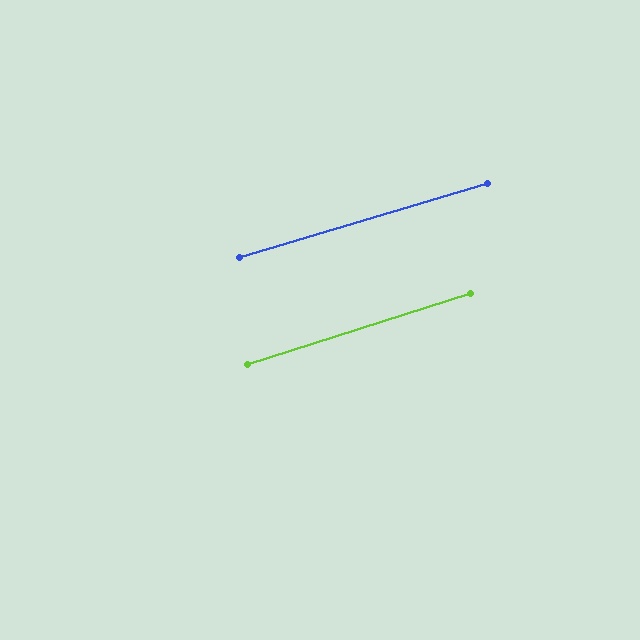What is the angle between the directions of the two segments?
Approximately 1 degree.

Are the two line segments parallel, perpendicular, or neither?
Parallel — their directions differ by only 1.1°.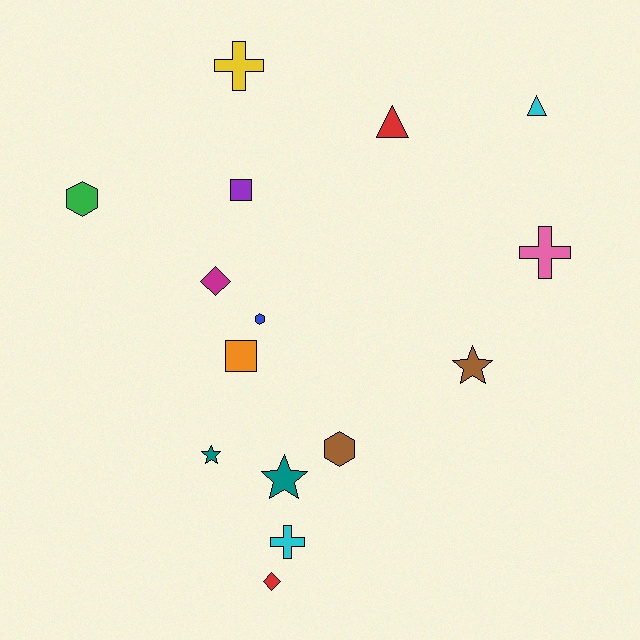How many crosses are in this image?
There are 3 crosses.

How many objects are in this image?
There are 15 objects.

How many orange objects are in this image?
There is 1 orange object.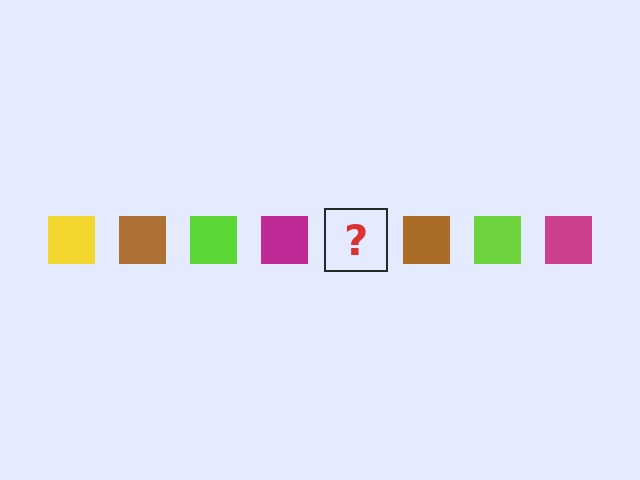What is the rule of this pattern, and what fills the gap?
The rule is that the pattern cycles through yellow, brown, lime, magenta squares. The gap should be filled with a yellow square.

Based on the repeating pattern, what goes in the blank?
The blank should be a yellow square.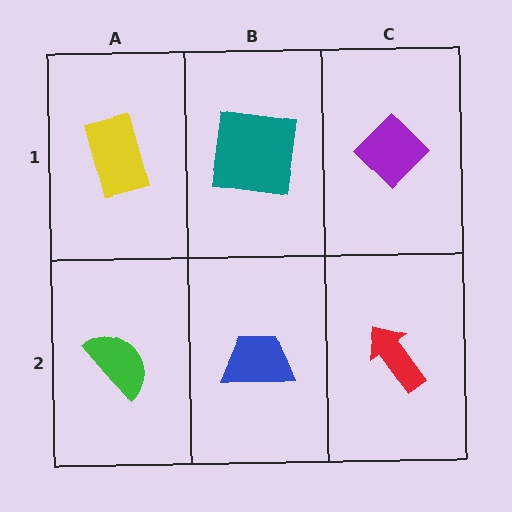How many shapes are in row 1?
3 shapes.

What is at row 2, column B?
A blue trapezoid.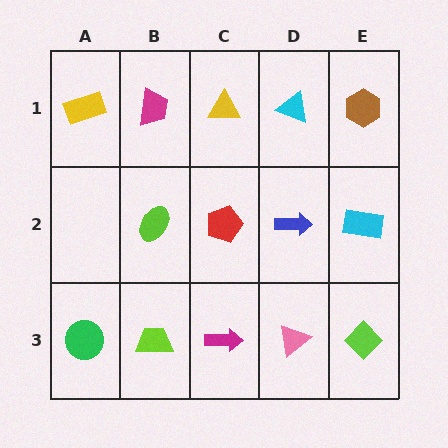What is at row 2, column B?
A lime ellipse.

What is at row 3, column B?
A lime trapezoid.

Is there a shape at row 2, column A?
No, that cell is empty.